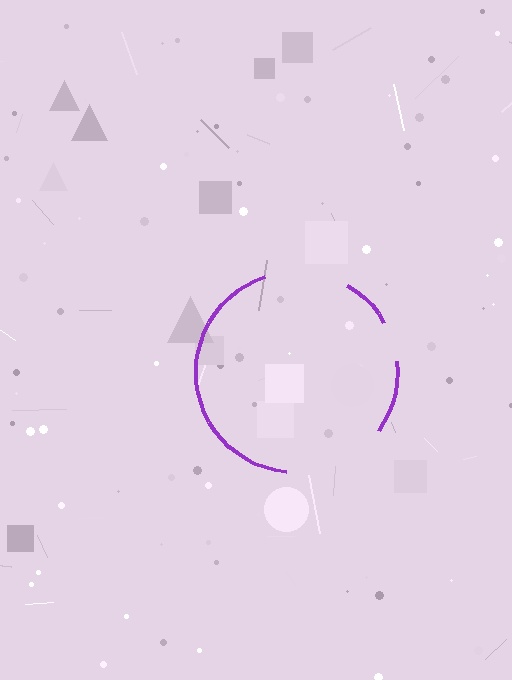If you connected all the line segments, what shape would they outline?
They would outline a circle.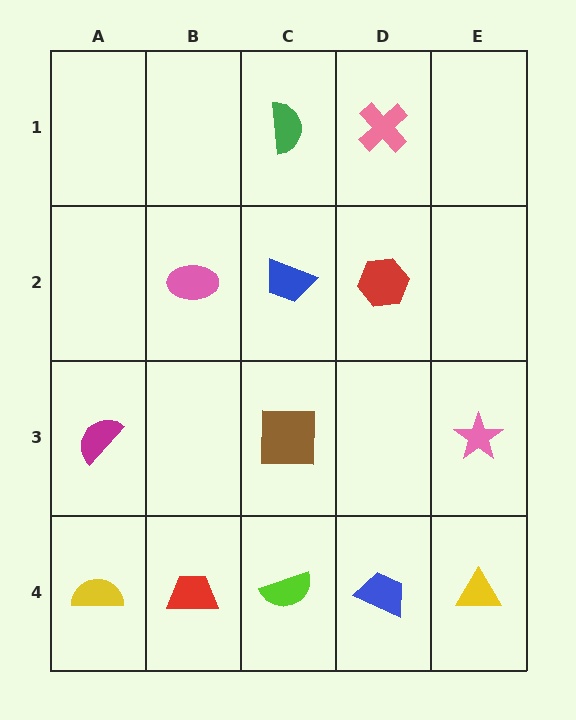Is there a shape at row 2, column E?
No, that cell is empty.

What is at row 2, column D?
A red hexagon.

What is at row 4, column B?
A red trapezoid.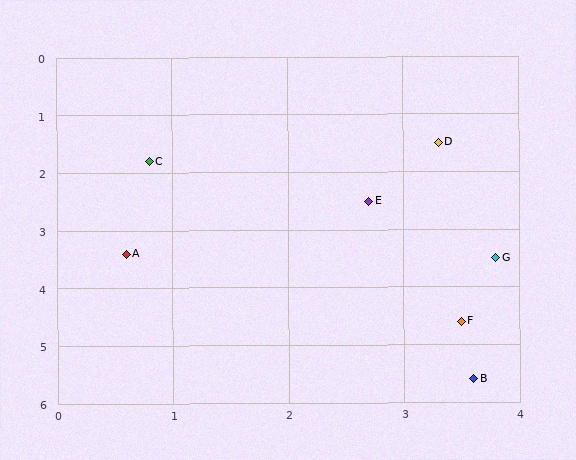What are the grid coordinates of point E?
Point E is at approximately (2.7, 2.5).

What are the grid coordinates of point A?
Point A is at approximately (0.6, 3.4).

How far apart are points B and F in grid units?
Points B and F are about 1.0 grid units apart.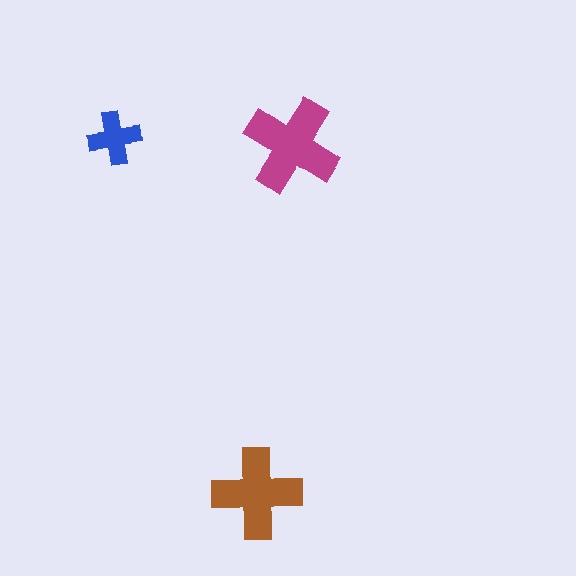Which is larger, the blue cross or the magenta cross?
The magenta one.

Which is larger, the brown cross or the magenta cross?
The magenta one.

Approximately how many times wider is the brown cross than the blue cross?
About 1.5 times wider.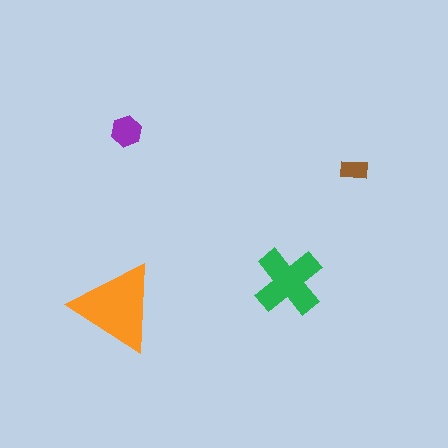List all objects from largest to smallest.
The orange triangle, the green cross, the purple hexagon, the brown rectangle.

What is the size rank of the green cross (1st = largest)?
2nd.